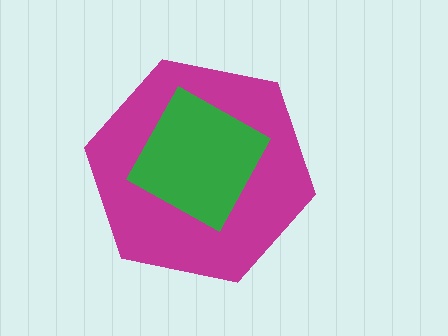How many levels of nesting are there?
2.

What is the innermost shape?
The green diamond.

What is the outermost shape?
The magenta hexagon.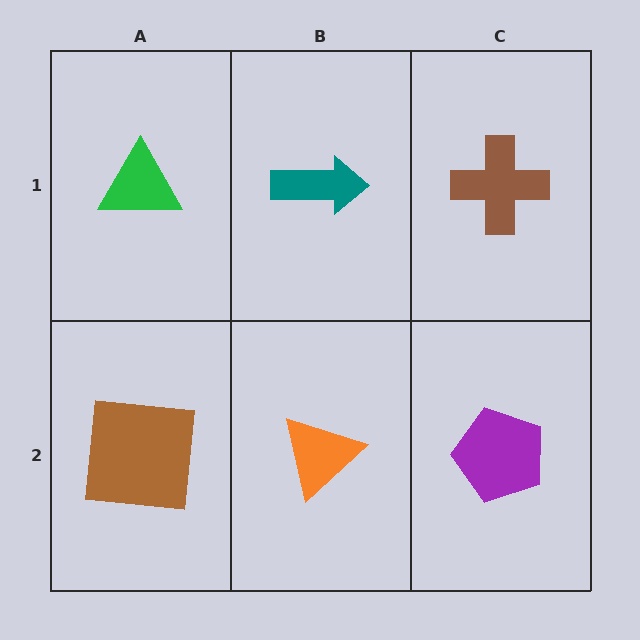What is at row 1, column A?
A green triangle.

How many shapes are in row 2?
3 shapes.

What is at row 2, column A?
A brown square.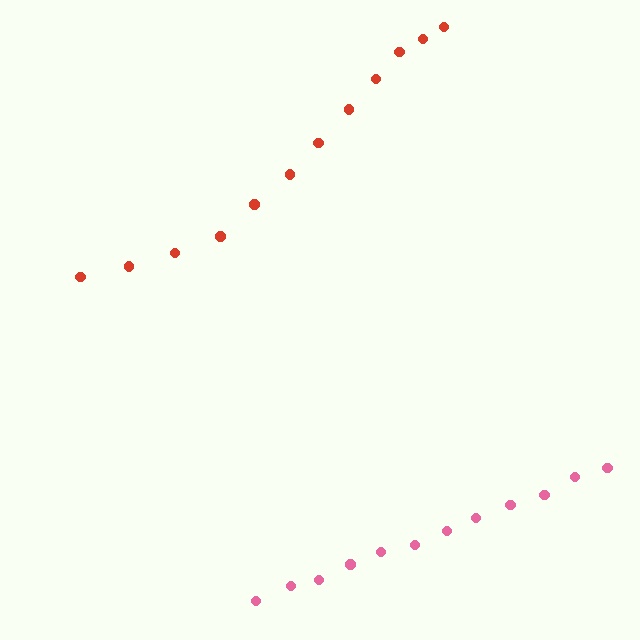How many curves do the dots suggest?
There are 2 distinct paths.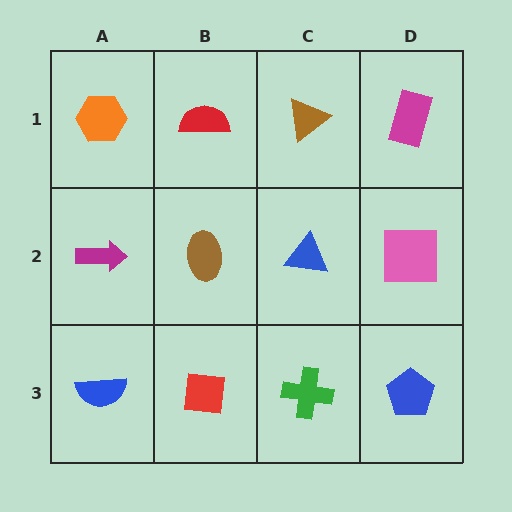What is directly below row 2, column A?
A blue semicircle.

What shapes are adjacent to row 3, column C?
A blue triangle (row 2, column C), a red square (row 3, column B), a blue pentagon (row 3, column D).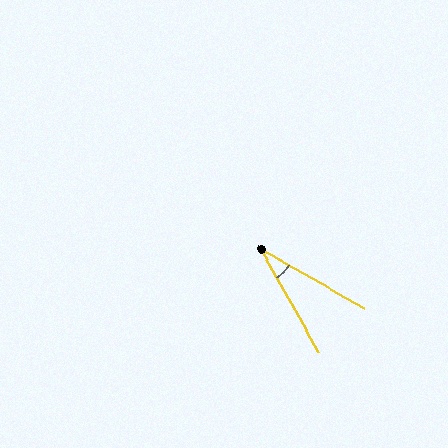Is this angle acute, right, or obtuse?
It is acute.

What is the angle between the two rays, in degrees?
Approximately 31 degrees.